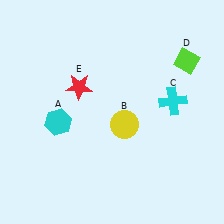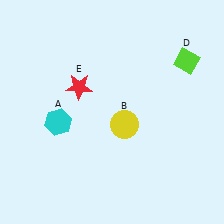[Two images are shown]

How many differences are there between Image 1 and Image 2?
There is 1 difference between the two images.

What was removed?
The cyan cross (C) was removed in Image 2.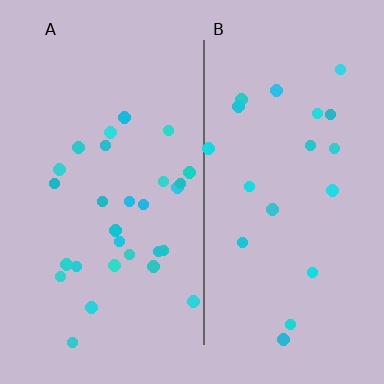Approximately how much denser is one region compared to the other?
Approximately 1.4× — region A over region B.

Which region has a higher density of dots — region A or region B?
A (the left).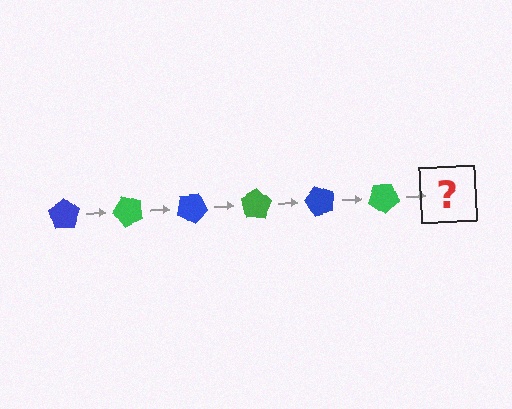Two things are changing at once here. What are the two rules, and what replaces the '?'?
The two rules are that it rotates 50 degrees each step and the color cycles through blue and green. The '?' should be a blue pentagon, rotated 300 degrees from the start.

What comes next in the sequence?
The next element should be a blue pentagon, rotated 300 degrees from the start.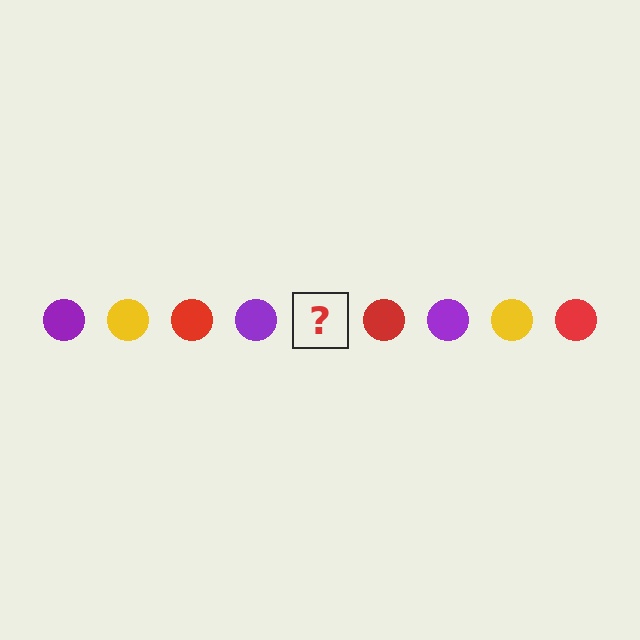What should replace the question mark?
The question mark should be replaced with a yellow circle.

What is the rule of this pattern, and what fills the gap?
The rule is that the pattern cycles through purple, yellow, red circles. The gap should be filled with a yellow circle.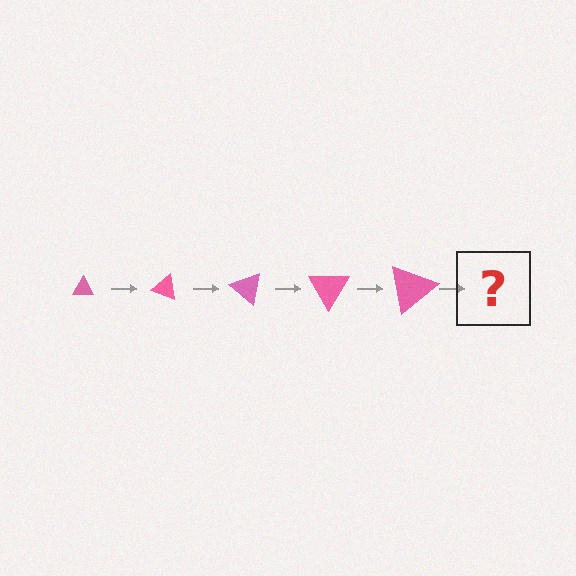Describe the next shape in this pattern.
It should be a triangle, larger than the previous one and rotated 100 degrees from the start.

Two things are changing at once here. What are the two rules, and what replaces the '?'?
The two rules are that the triangle grows larger each step and it rotates 20 degrees each step. The '?' should be a triangle, larger than the previous one and rotated 100 degrees from the start.